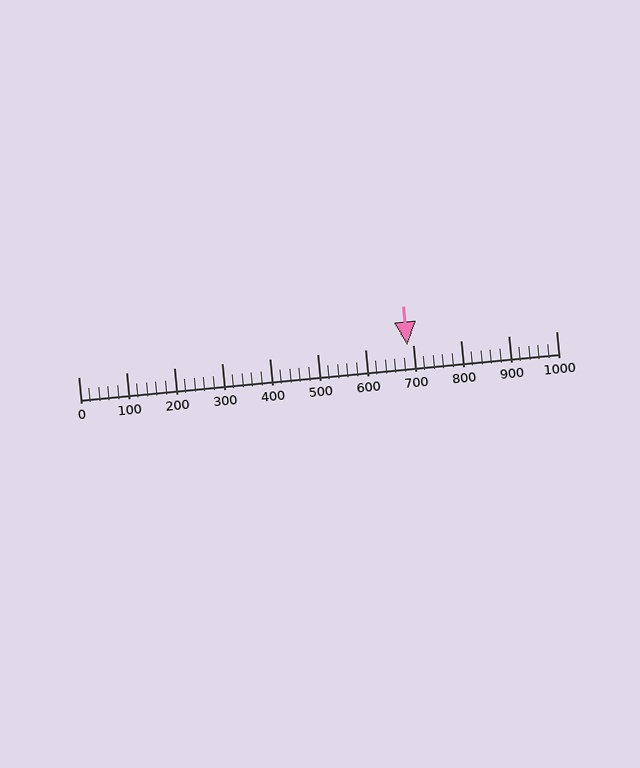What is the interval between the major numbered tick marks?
The major tick marks are spaced 100 units apart.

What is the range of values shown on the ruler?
The ruler shows values from 0 to 1000.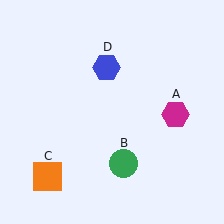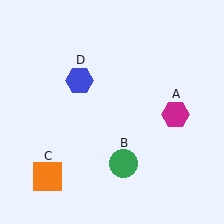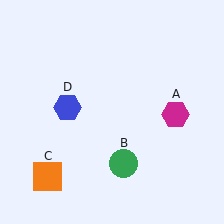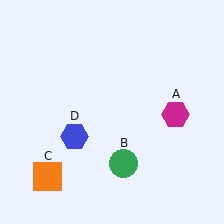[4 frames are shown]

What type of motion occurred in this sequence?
The blue hexagon (object D) rotated counterclockwise around the center of the scene.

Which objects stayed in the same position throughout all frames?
Magenta hexagon (object A) and green circle (object B) and orange square (object C) remained stationary.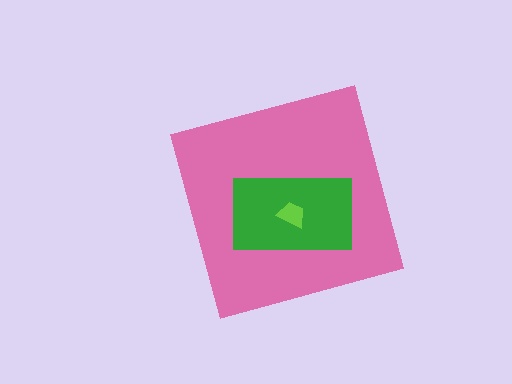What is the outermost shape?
The pink diamond.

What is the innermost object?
The lime trapezoid.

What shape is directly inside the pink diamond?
The green rectangle.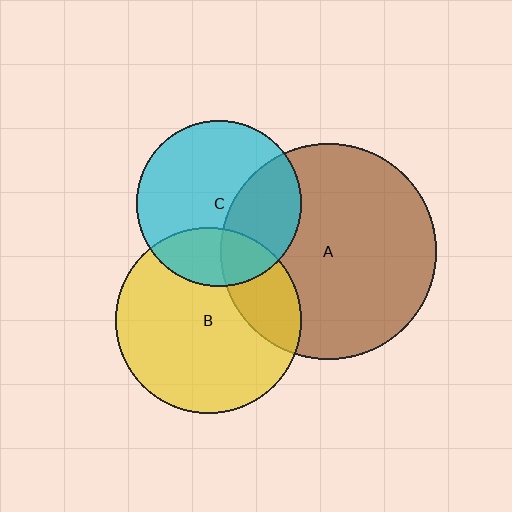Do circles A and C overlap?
Yes.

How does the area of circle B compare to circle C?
Approximately 1.3 times.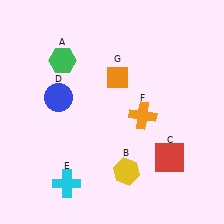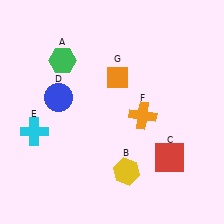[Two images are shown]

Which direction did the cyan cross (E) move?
The cyan cross (E) moved up.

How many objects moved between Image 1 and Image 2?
1 object moved between the two images.